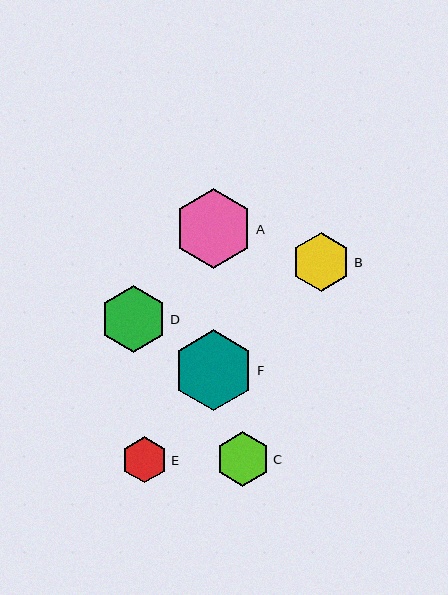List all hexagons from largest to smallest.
From largest to smallest: F, A, D, B, C, E.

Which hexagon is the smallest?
Hexagon E is the smallest with a size of approximately 46 pixels.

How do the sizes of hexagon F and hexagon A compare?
Hexagon F and hexagon A are approximately the same size.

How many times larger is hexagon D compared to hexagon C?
Hexagon D is approximately 1.2 times the size of hexagon C.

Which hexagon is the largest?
Hexagon F is the largest with a size of approximately 80 pixels.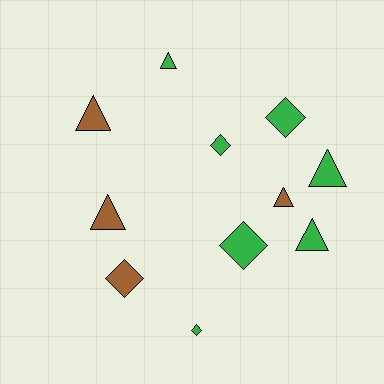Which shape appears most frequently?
Triangle, with 6 objects.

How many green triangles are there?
There are 3 green triangles.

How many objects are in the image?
There are 11 objects.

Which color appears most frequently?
Green, with 7 objects.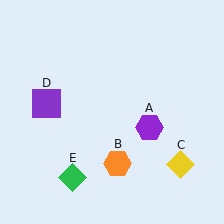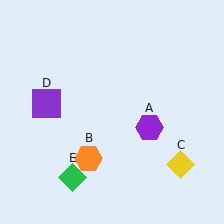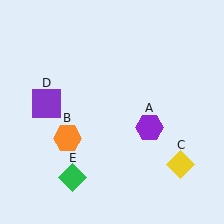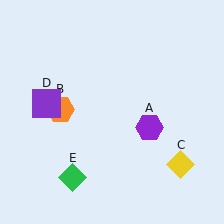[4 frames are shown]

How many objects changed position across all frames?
1 object changed position: orange hexagon (object B).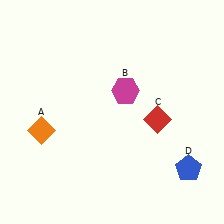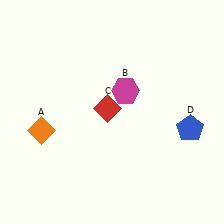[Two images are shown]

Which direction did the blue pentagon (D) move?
The blue pentagon (D) moved up.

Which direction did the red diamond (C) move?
The red diamond (C) moved left.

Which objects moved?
The objects that moved are: the red diamond (C), the blue pentagon (D).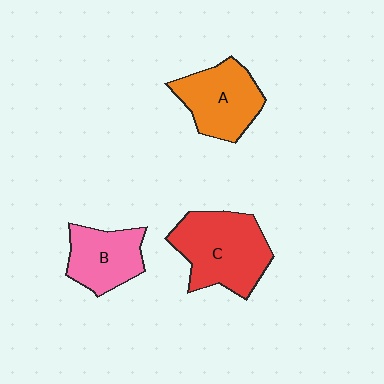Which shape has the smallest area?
Shape B (pink).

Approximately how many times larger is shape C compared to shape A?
Approximately 1.3 times.